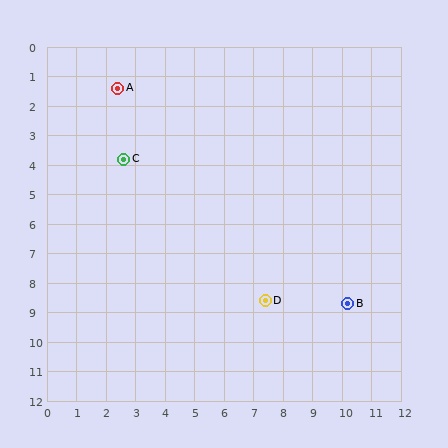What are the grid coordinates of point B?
Point B is at approximately (10.2, 8.7).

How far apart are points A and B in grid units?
Points A and B are about 10.7 grid units apart.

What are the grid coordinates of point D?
Point D is at approximately (7.4, 8.6).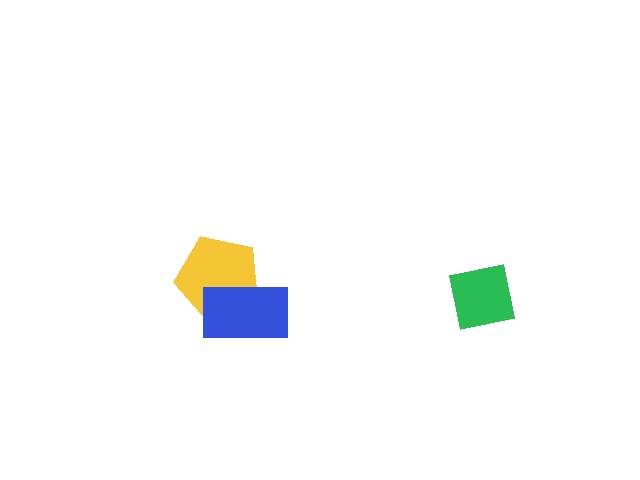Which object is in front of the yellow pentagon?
The blue rectangle is in front of the yellow pentagon.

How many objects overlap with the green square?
0 objects overlap with the green square.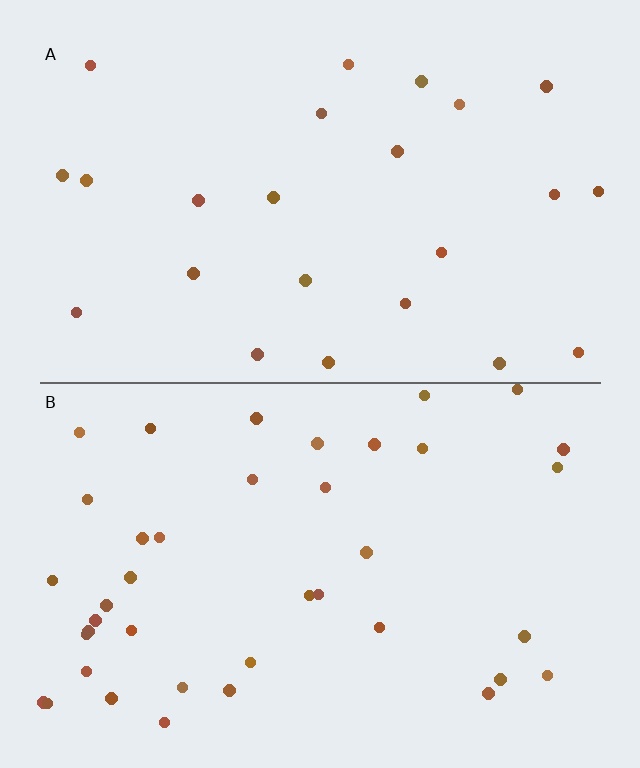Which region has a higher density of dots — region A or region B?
B (the bottom).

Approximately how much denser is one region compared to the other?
Approximately 1.7× — region B over region A.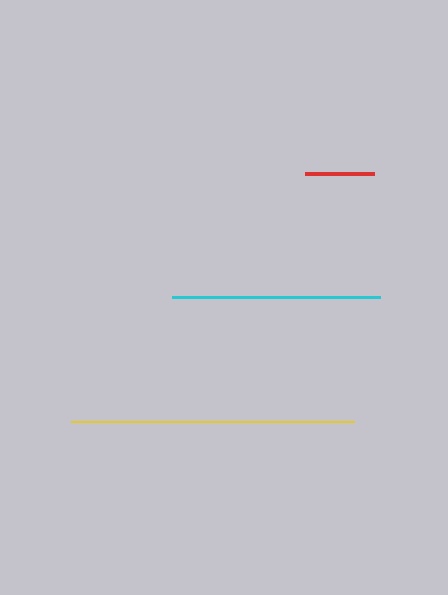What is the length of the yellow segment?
The yellow segment is approximately 283 pixels long.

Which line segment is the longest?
The yellow line is the longest at approximately 283 pixels.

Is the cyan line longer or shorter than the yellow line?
The yellow line is longer than the cyan line.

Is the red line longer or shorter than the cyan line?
The cyan line is longer than the red line.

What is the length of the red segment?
The red segment is approximately 68 pixels long.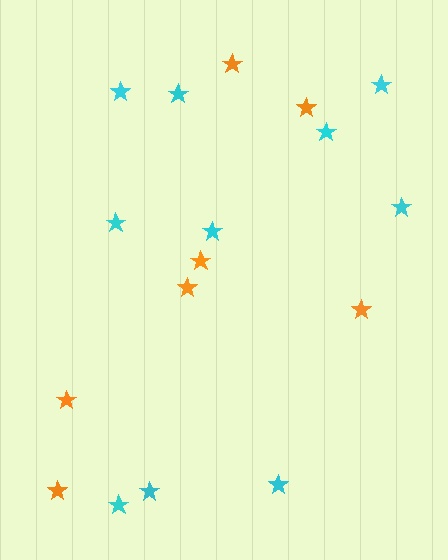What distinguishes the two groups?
There are 2 groups: one group of orange stars (7) and one group of cyan stars (10).